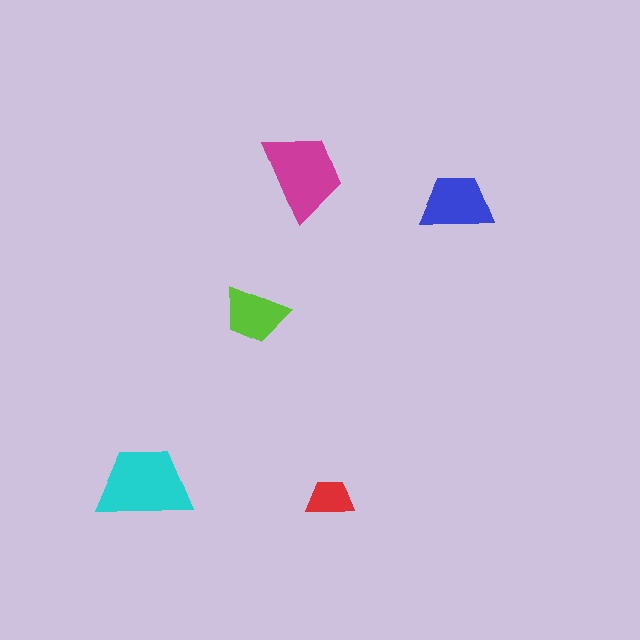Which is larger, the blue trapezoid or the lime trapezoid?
The blue one.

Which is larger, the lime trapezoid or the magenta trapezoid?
The magenta one.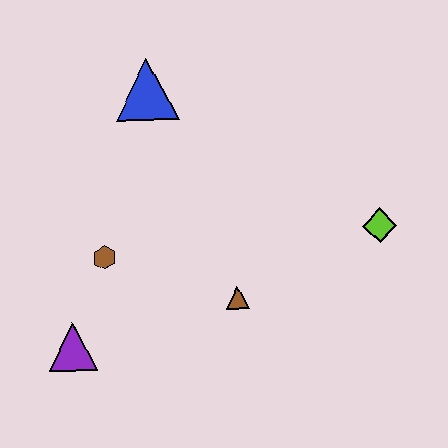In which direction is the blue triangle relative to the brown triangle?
The blue triangle is above the brown triangle.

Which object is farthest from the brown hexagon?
The lime diamond is farthest from the brown hexagon.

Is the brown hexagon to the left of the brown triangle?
Yes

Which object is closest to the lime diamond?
The brown triangle is closest to the lime diamond.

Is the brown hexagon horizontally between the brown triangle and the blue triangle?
No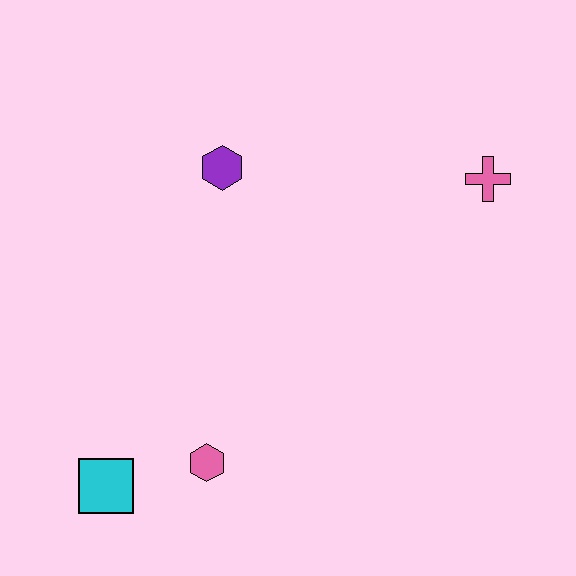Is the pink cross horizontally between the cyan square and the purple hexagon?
No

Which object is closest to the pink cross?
The purple hexagon is closest to the pink cross.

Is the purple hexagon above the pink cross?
Yes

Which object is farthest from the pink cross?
The cyan square is farthest from the pink cross.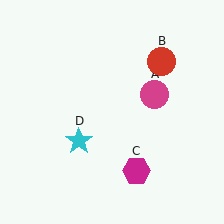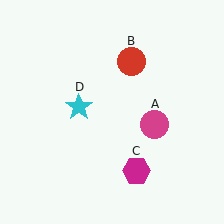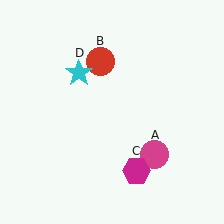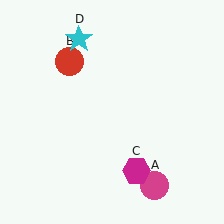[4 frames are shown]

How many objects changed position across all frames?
3 objects changed position: magenta circle (object A), red circle (object B), cyan star (object D).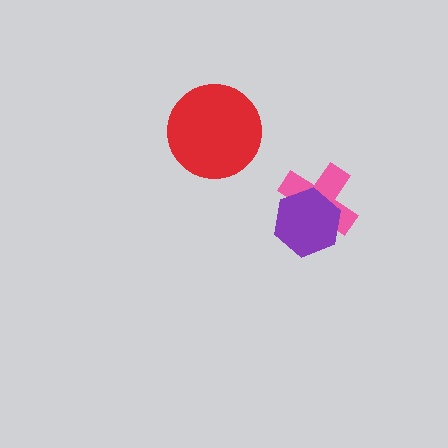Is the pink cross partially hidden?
Yes, it is partially covered by another shape.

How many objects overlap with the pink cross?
1 object overlaps with the pink cross.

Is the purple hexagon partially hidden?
No, no other shape covers it.